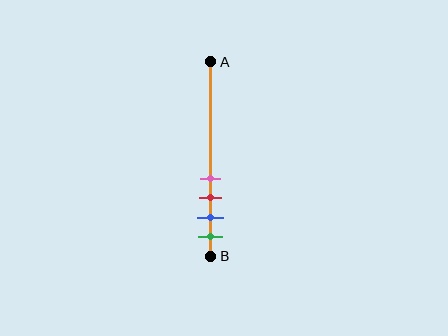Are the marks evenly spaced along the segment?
Yes, the marks are approximately evenly spaced.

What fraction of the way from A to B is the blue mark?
The blue mark is approximately 80% (0.8) of the way from A to B.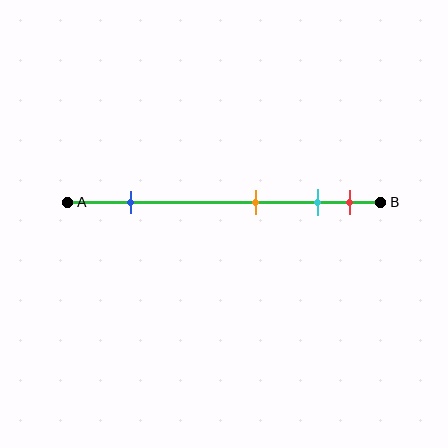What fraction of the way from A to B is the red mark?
The red mark is approximately 90% (0.9) of the way from A to B.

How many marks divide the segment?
There are 4 marks dividing the segment.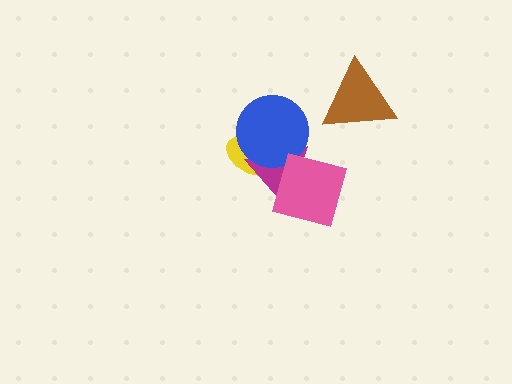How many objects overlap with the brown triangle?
0 objects overlap with the brown triangle.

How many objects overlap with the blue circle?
2 objects overlap with the blue circle.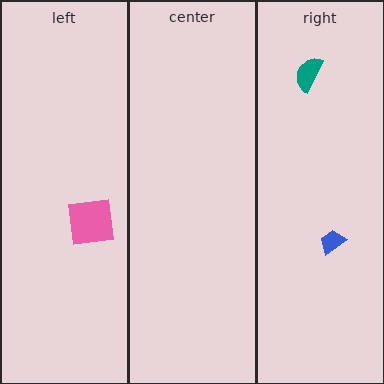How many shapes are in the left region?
1.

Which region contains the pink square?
The left region.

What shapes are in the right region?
The blue trapezoid, the teal semicircle.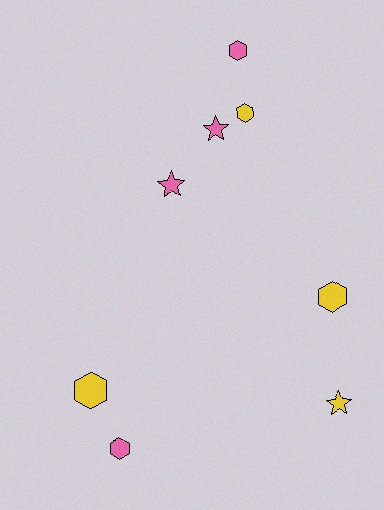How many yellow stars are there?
There is 1 yellow star.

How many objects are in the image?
There are 8 objects.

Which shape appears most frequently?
Hexagon, with 5 objects.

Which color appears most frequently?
Yellow, with 4 objects.